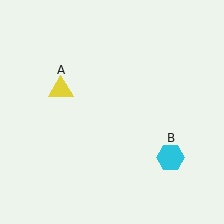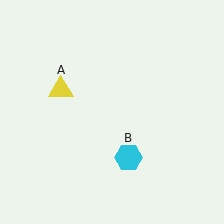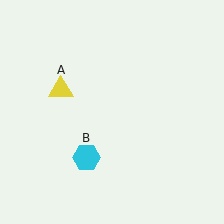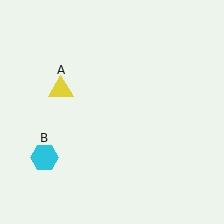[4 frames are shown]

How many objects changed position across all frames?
1 object changed position: cyan hexagon (object B).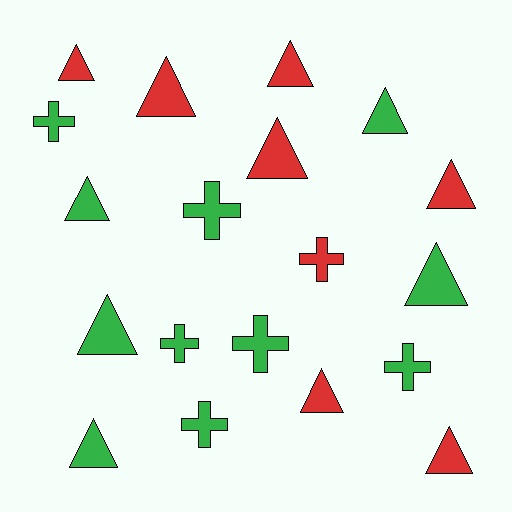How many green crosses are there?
There are 6 green crosses.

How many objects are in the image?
There are 19 objects.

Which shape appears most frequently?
Triangle, with 12 objects.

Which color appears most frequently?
Green, with 11 objects.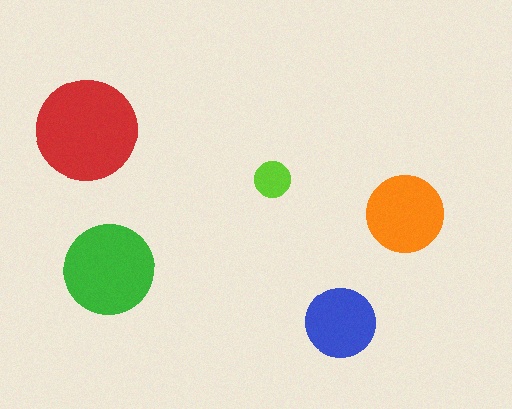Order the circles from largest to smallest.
the red one, the green one, the orange one, the blue one, the lime one.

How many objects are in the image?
There are 5 objects in the image.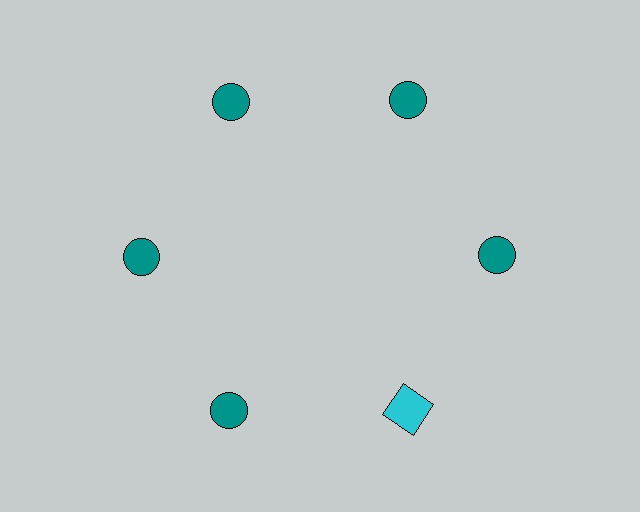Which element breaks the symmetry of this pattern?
The cyan square at roughly the 5 o'clock position breaks the symmetry. All other shapes are teal circles.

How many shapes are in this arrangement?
There are 6 shapes arranged in a ring pattern.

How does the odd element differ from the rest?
It differs in both color (cyan instead of teal) and shape (square instead of circle).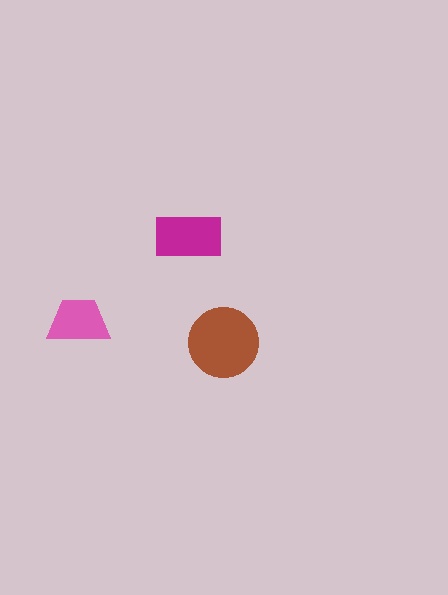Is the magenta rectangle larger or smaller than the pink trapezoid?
Larger.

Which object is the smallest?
The pink trapezoid.